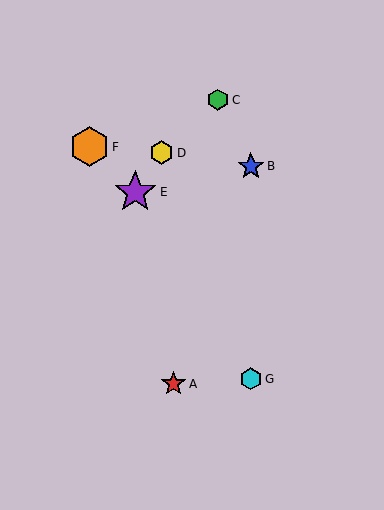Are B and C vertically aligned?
No, B is at x≈251 and C is at x≈218.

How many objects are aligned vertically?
2 objects (B, G) are aligned vertically.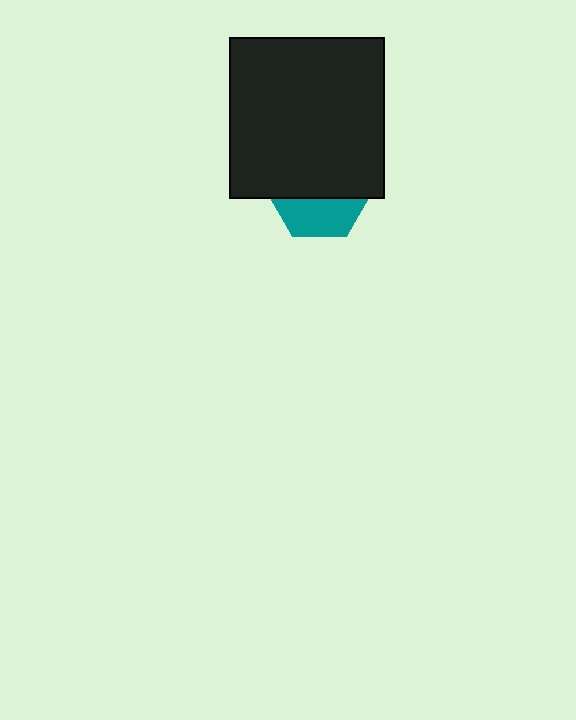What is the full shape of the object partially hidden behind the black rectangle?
The partially hidden object is a teal hexagon.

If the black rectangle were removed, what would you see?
You would see the complete teal hexagon.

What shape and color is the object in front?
The object in front is a black rectangle.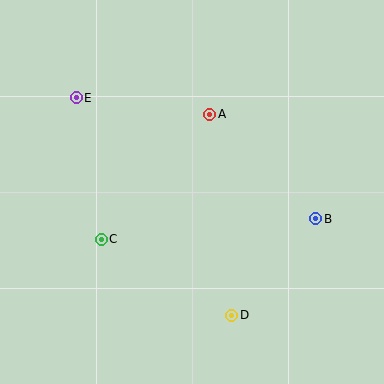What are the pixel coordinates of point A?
Point A is at (210, 114).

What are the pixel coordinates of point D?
Point D is at (232, 315).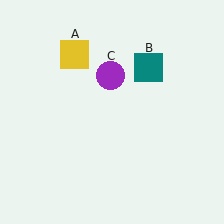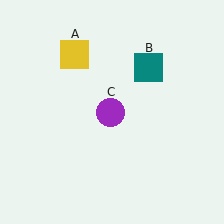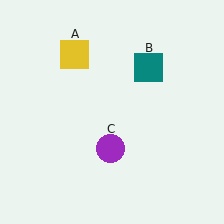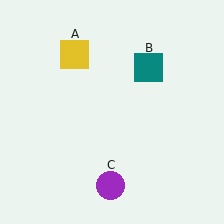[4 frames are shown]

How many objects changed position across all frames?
1 object changed position: purple circle (object C).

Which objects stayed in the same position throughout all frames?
Yellow square (object A) and teal square (object B) remained stationary.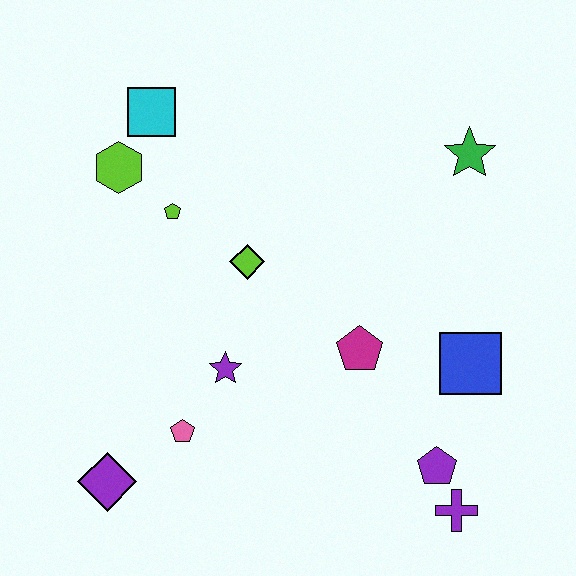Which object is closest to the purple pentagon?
The purple cross is closest to the purple pentagon.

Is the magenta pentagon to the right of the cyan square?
Yes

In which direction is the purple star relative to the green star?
The purple star is to the left of the green star.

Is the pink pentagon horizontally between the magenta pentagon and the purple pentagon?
No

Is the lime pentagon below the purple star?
No